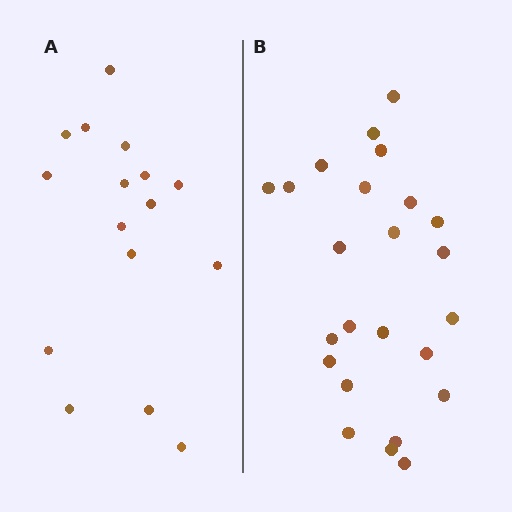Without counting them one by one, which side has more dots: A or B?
Region B (the right region) has more dots.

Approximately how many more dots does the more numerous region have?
Region B has roughly 8 or so more dots than region A.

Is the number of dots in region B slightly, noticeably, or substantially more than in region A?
Region B has substantially more. The ratio is roughly 1.5 to 1.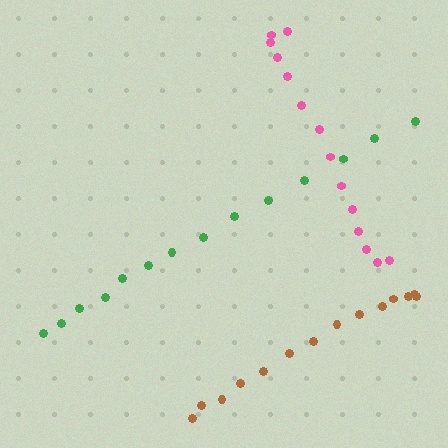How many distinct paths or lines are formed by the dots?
There are 3 distinct paths.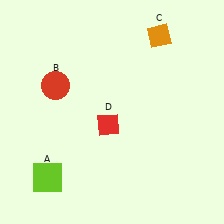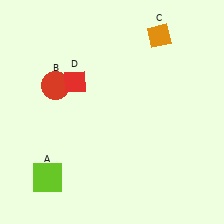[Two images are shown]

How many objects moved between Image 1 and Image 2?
1 object moved between the two images.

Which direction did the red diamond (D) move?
The red diamond (D) moved up.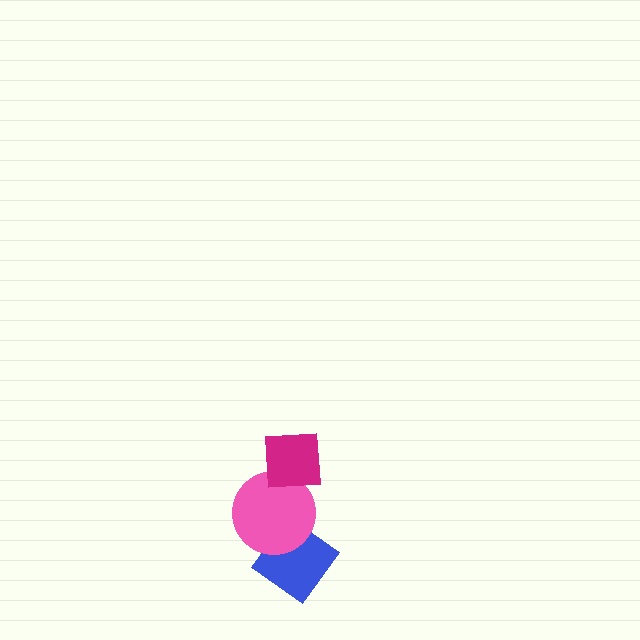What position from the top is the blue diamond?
The blue diamond is 3rd from the top.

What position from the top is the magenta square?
The magenta square is 1st from the top.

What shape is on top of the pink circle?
The magenta square is on top of the pink circle.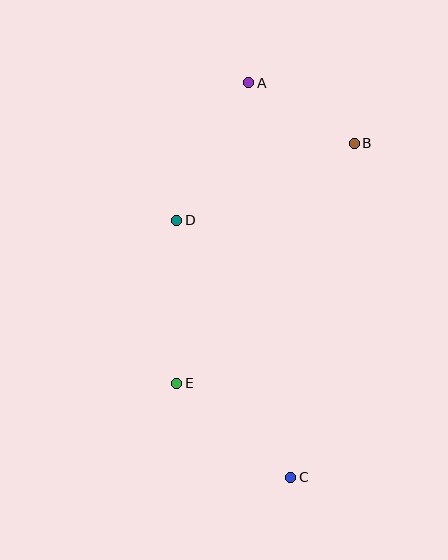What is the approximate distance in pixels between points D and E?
The distance between D and E is approximately 163 pixels.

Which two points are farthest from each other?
Points A and C are farthest from each other.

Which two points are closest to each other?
Points A and B are closest to each other.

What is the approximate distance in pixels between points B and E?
The distance between B and E is approximately 298 pixels.